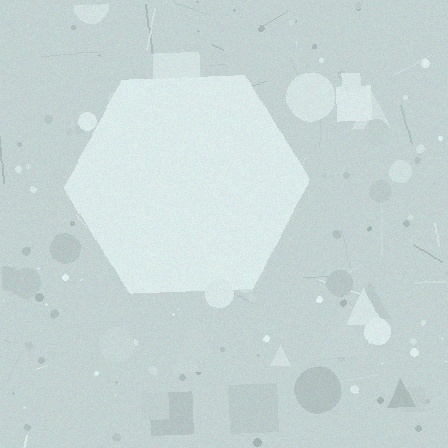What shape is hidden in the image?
A hexagon is hidden in the image.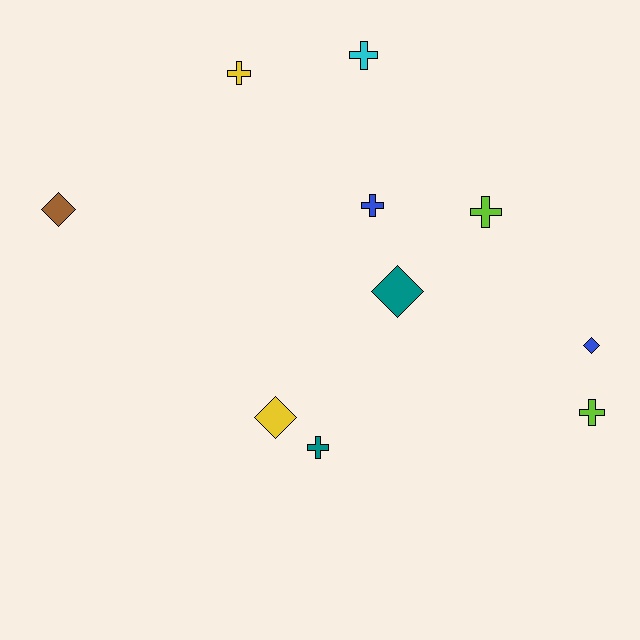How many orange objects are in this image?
There are no orange objects.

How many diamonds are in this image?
There are 4 diamonds.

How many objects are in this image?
There are 10 objects.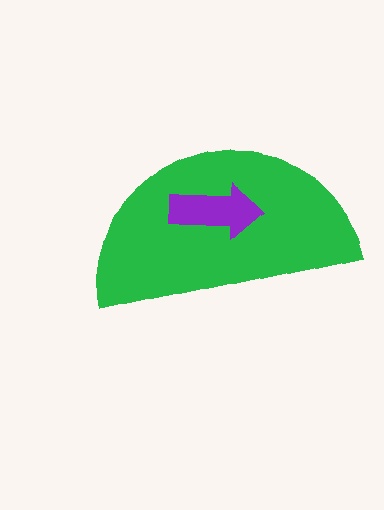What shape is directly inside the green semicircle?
The purple arrow.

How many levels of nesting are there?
2.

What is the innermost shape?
The purple arrow.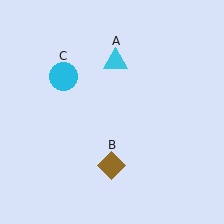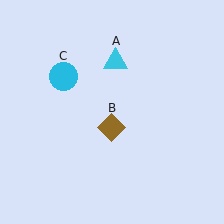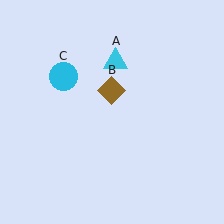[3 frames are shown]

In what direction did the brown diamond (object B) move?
The brown diamond (object B) moved up.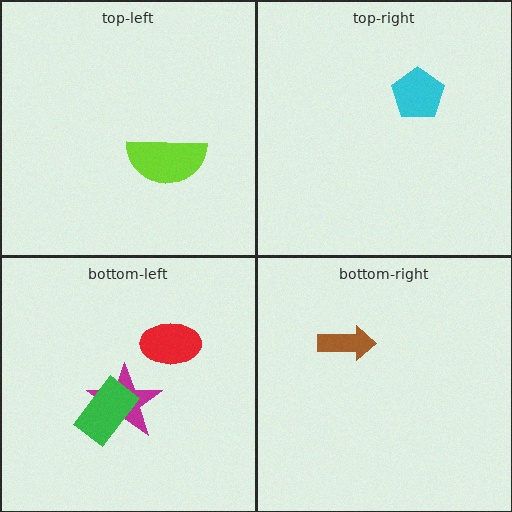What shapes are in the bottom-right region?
The brown arrow.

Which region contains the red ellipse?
The bottom-left region.